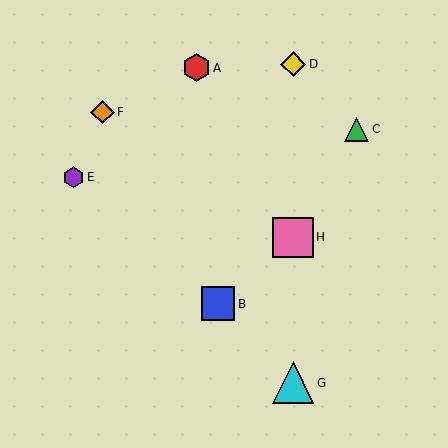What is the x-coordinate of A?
Object A is at x≈196.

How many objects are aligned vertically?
3 objects (D, G, H) are aligned vertically.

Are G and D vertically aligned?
Yes, both are at x≈293.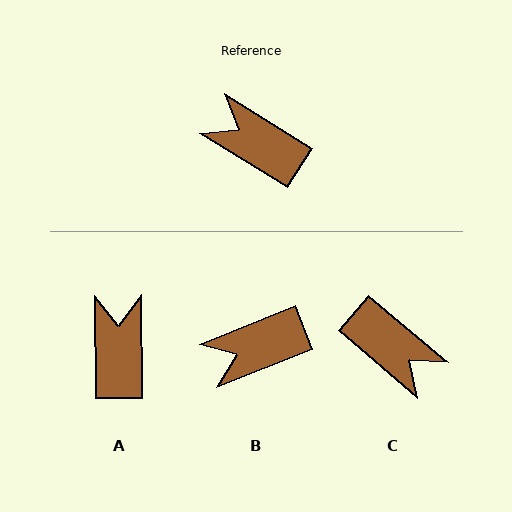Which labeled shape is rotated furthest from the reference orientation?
C, about 172 degrees away.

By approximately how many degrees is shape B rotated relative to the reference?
Approximately 53 degrees counter-clockwise.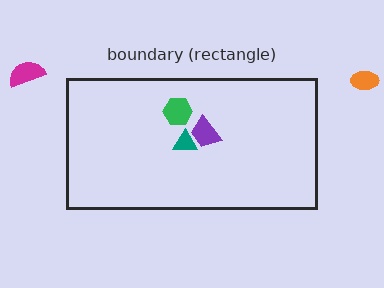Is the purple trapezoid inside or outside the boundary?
Inside.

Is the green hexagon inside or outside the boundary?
Inside.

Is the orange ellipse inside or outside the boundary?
Outside.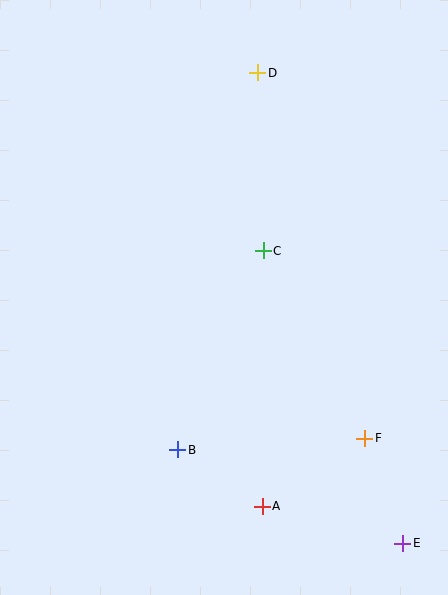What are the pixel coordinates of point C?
Point C is at (263, 251).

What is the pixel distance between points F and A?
The distance between F and A is 123 pixels.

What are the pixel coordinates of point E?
Point E is at (403, 543).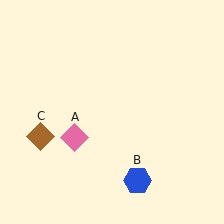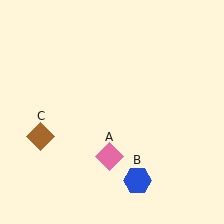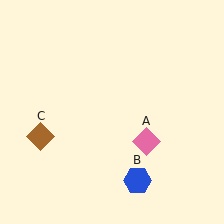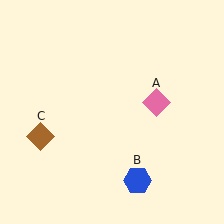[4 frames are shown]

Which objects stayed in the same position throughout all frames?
Blue hexagon (object B) and brown diamond (object C) remained stationary.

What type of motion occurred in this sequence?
The pink diamond (object A) rotated counterclockwise around the center of the scene.